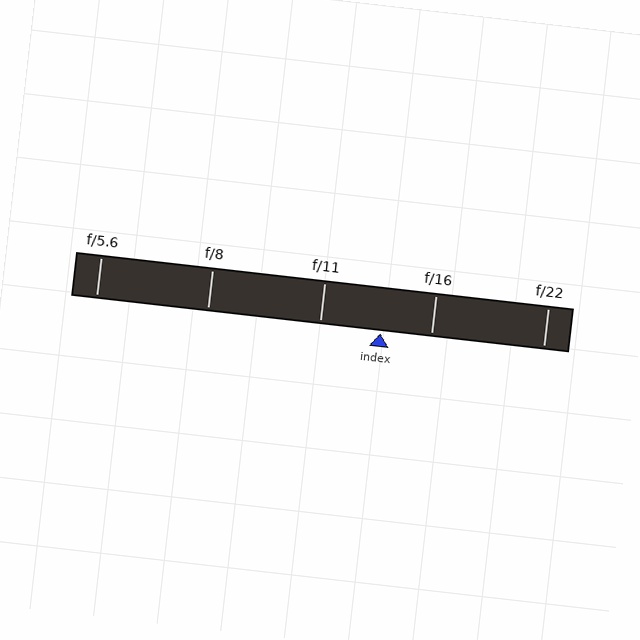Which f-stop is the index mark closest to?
The index mark is closest to f/16.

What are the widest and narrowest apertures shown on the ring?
The widest aperture shown is f/5.6 and the narrowest is f/22.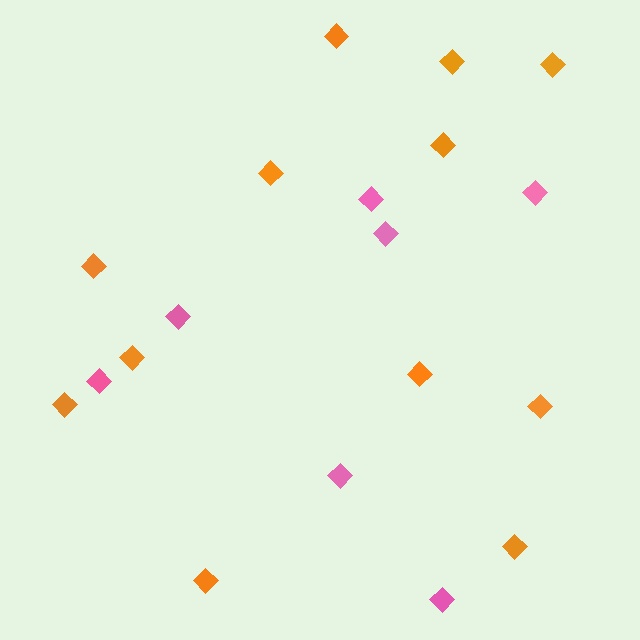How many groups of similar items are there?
There are 2 groups: one group of pink diamonds (7) and one group of orange diamonds (12).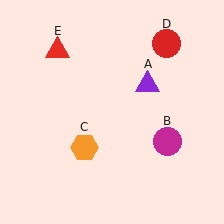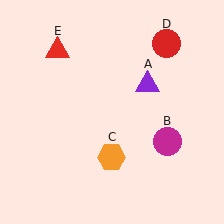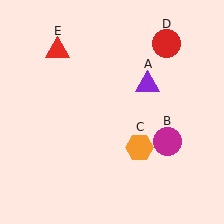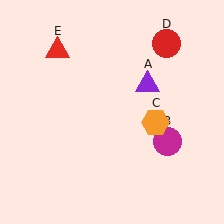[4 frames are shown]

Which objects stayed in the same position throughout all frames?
Purple triangle (object A) and magenta circle (object B) and red circle (object D) and red triangle (object E) remained stationary.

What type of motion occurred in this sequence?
The orange hexagon (object C) rotated counterclockwise around the center of the scene.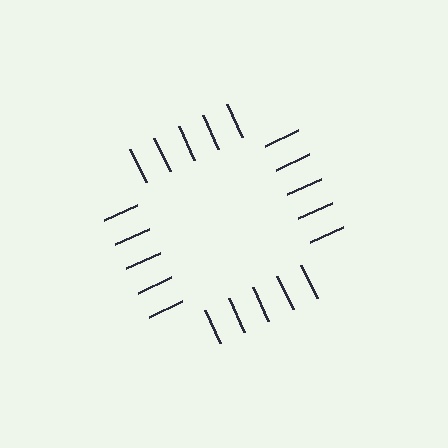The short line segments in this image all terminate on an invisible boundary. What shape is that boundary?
An illusory square — the line segments terminate on its edges but no continuous stroke is drawn.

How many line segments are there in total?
20 — 5 along each of the 4 edges.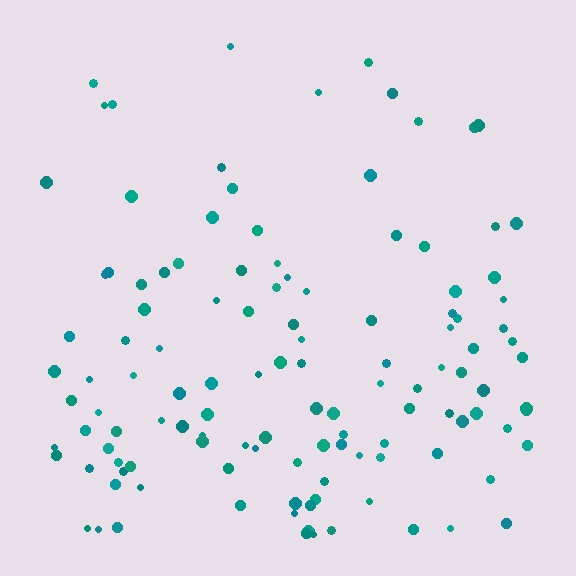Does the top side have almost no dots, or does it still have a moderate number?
Still a moderate number, just noticeably fewer than the bottom.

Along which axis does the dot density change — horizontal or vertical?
Vertical.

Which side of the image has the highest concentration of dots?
The bottom.